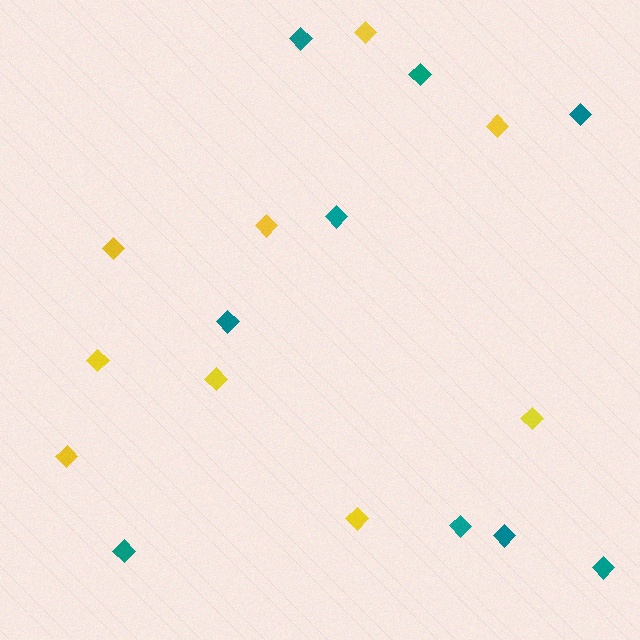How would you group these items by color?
There are 2 groups: one group of yellow diamonds (9) and one group of teal diamonds (9).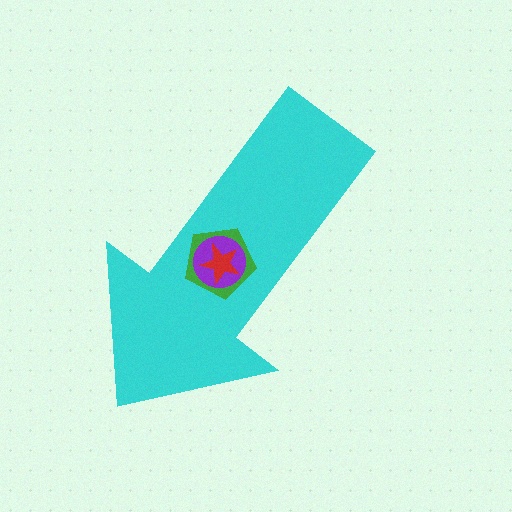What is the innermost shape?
The red star.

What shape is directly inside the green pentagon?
The purple circle.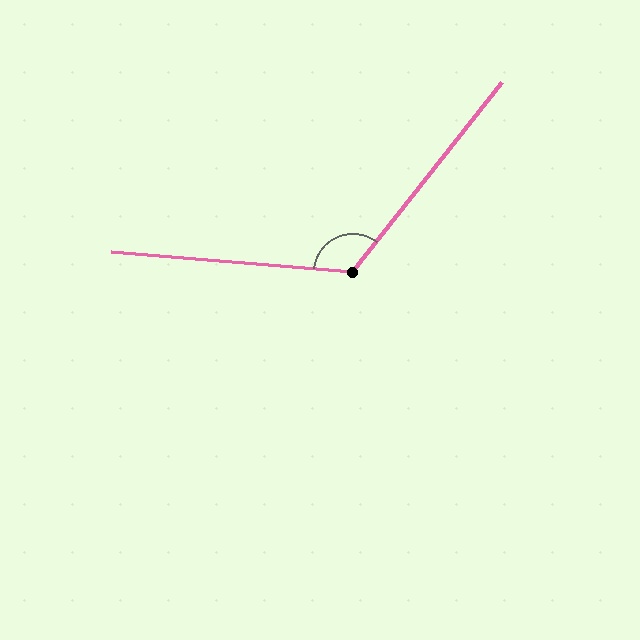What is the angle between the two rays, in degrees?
Approximately 123 degrees.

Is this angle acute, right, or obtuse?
It is obtuse.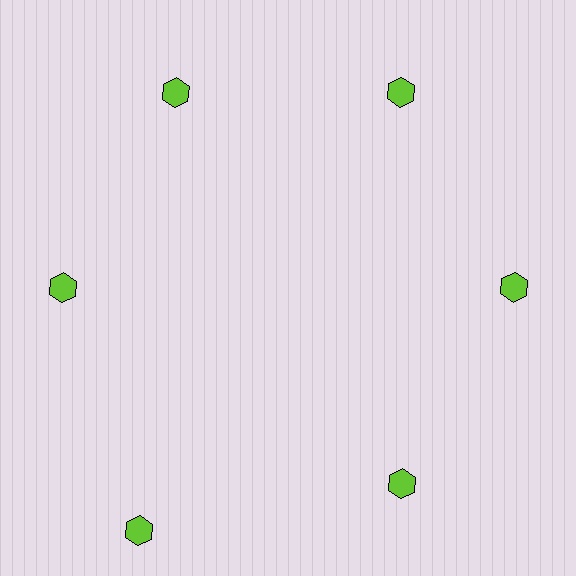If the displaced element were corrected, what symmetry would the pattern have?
It would have 6-fold rotational symmetry — the pattern would map onto itself every 60 degrees.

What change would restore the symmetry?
The symmetry would be restored by moving it inward, back onto the ring so that all 6 hexagons sit at equal angles and equal distance from the center.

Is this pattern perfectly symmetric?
No. The 6 lime hexagons are arranged in a ring, but one element near the 7 o'clock position is pushed outward from the center, breaking the 6-fold rotational symmetry.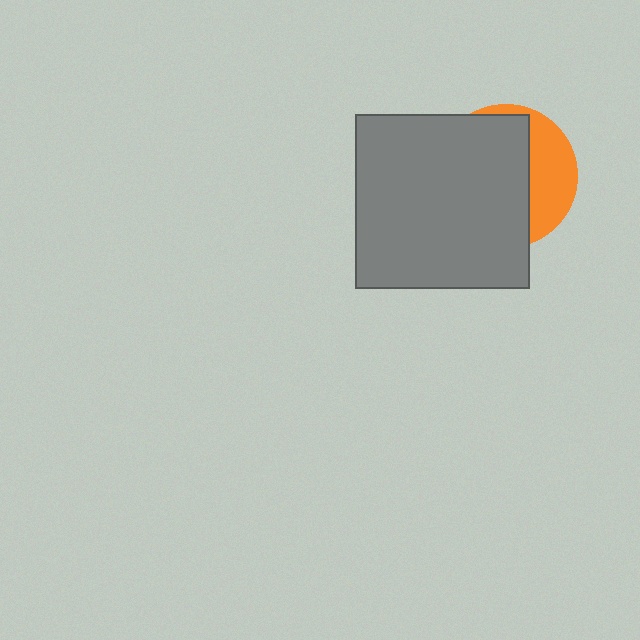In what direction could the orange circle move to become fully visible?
The orange circle could move right. That would shift it out from behind the gray square entirely.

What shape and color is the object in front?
The object in front is a gray square.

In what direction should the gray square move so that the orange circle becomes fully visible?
The gray square should move left. That is the shortest direction to clear the overlap and leave the orange circle fully visible.